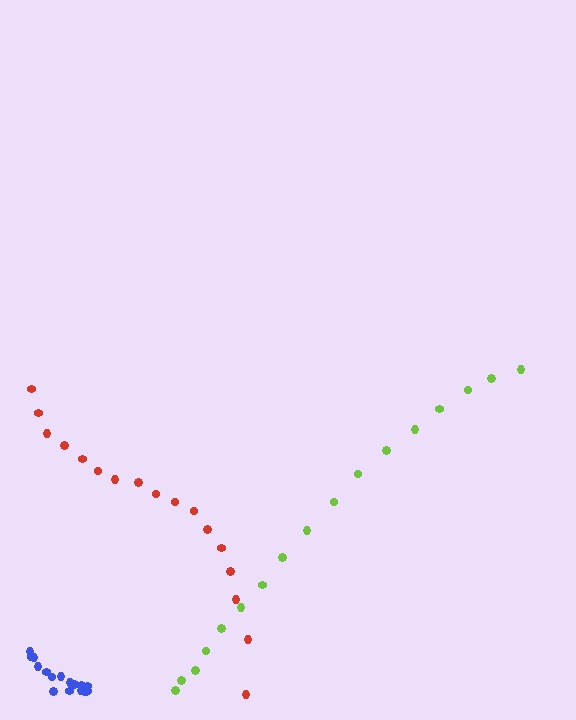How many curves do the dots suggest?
There are 3 distinct paths.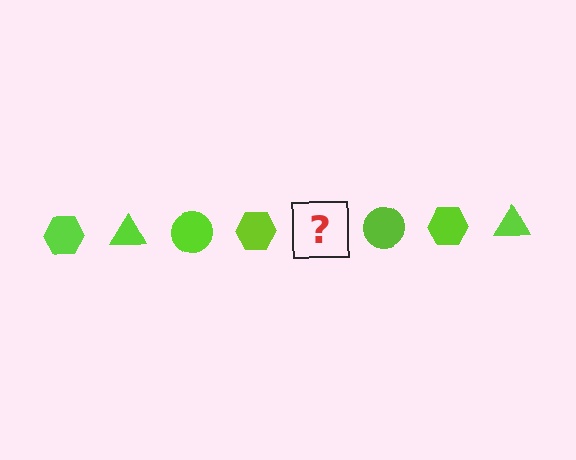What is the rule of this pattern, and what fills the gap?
The rule is that the pattern cycles through hexagon, triangle, circle shapes in lime. The gap should be filled with a lime triangle.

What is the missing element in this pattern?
The missing element is a lime triangle.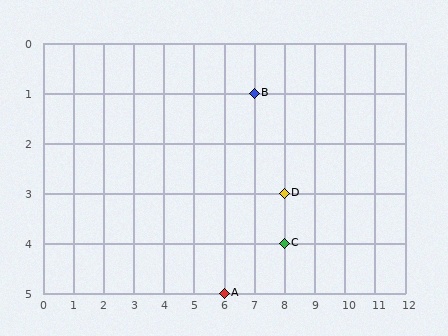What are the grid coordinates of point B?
Point B is at grid coordinates (7, 1).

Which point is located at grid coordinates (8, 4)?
Point C is at (8, 4).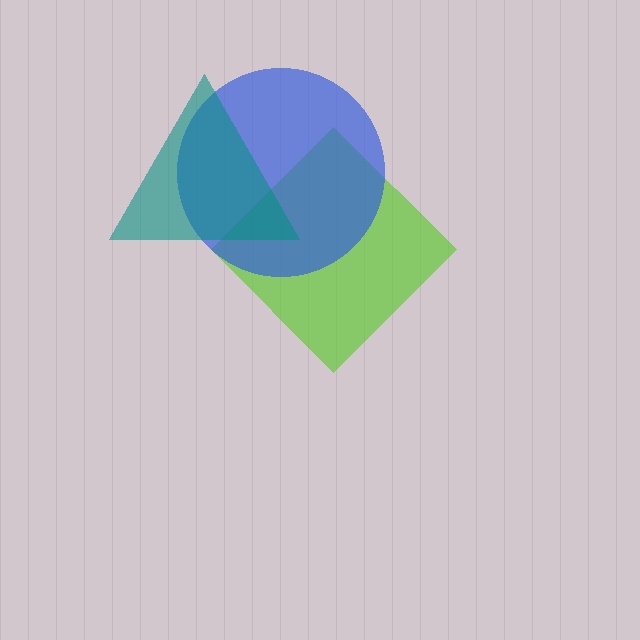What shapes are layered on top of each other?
The layered shapes are: a lime diamond, a blue circle, a teal triangle.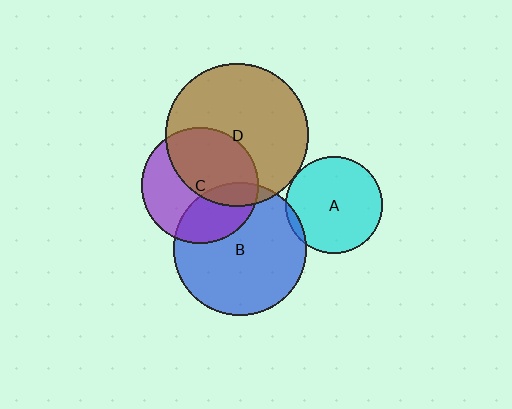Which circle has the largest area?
Circle D (brown).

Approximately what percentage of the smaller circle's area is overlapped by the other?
Approximately 5%.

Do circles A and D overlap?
Yes.